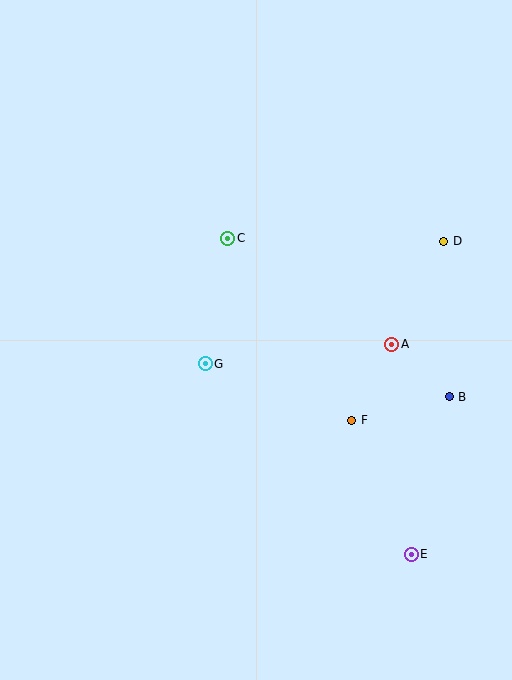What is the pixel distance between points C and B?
The distance between C and B is 272 pixels.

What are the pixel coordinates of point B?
Point B is at (449, 397).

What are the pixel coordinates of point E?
Point E is at (411, 554).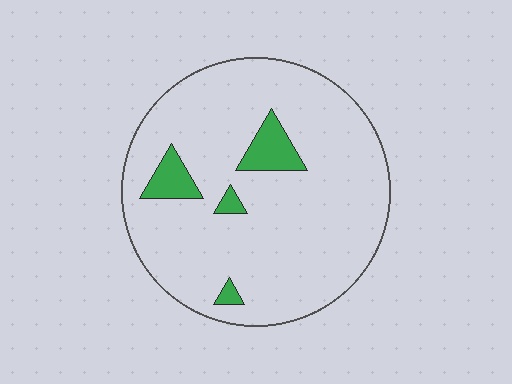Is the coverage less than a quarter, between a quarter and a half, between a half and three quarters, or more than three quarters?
Less than a quarter.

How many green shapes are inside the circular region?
4.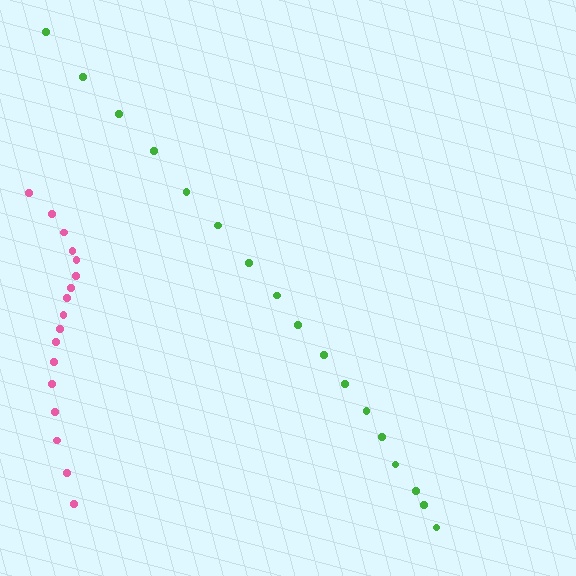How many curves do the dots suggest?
There are 2 distinct paths.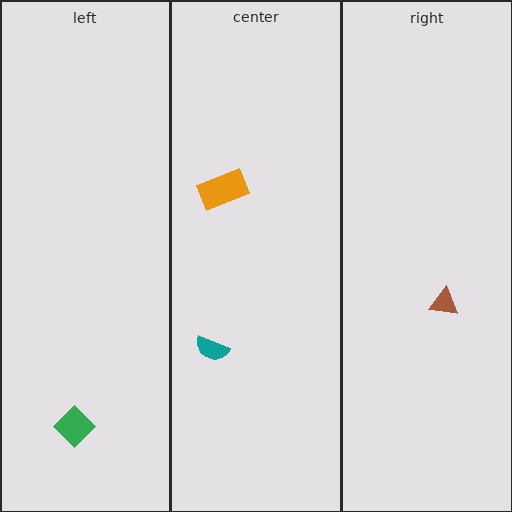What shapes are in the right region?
The brown triangle.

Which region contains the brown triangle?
The right region.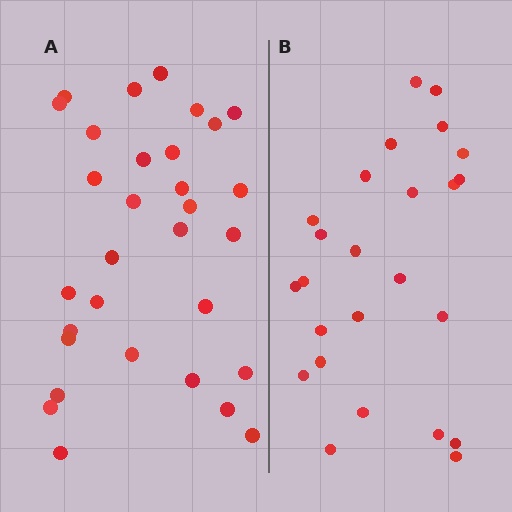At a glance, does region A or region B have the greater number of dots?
Region A (the left region) has more dots.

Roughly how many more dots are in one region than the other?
Region A has about 6 more dots than region B.